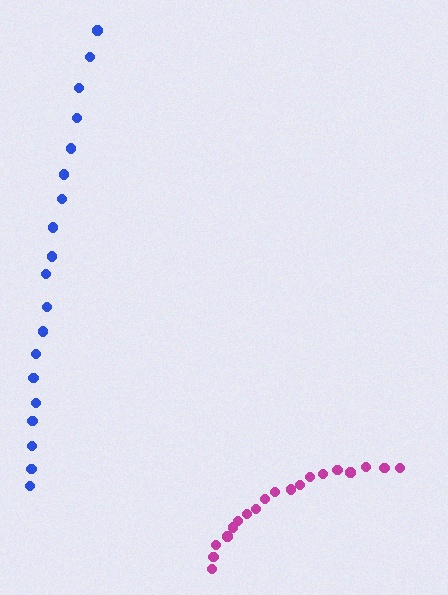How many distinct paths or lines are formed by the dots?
There are 2 distinct paths.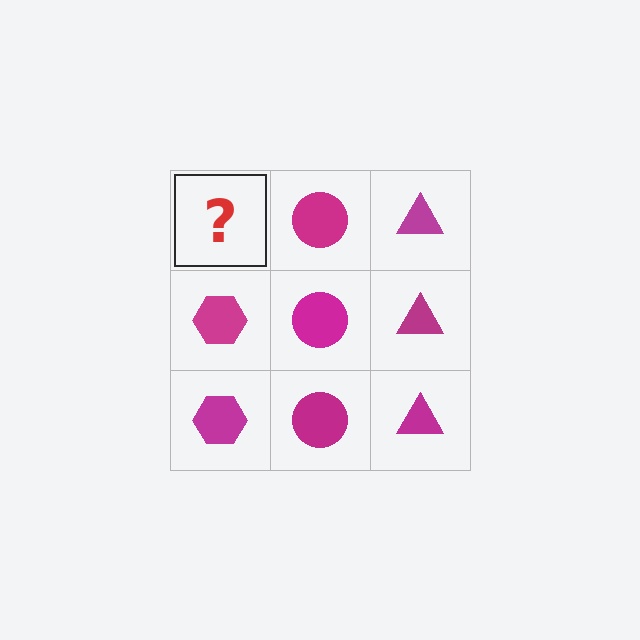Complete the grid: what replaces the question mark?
The question mark should be replaced with a magenta hexagon.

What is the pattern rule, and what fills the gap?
The rule is that each column has a consistent shape. The gap should be filled with a magenta hexagon.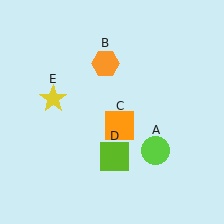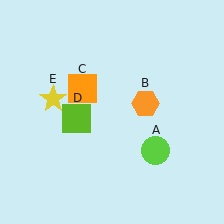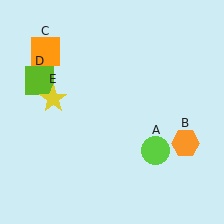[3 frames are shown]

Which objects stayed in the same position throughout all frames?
Lime circle (object A) and yellow star (object E) remained stationary.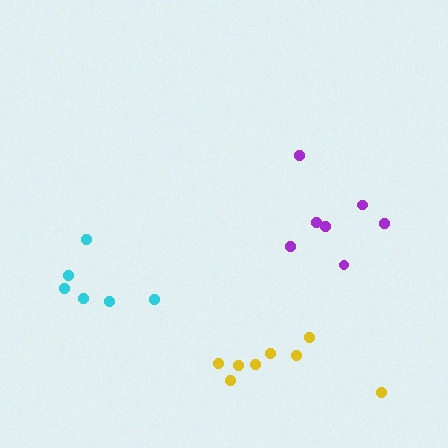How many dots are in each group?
Group 1: 8 dots, Group 2: 6 dots, Group 3: 7 dots (21 total).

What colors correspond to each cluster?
The clusters are colored: yellow, cyan, purple.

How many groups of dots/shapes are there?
There are 3 groups.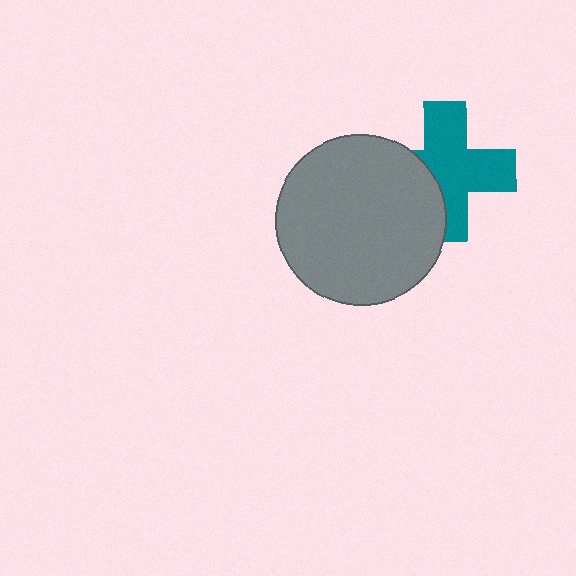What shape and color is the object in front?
The object in front is a gray circle.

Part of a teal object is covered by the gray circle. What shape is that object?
It is a cross.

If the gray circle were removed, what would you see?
You would see the complete teal cross.